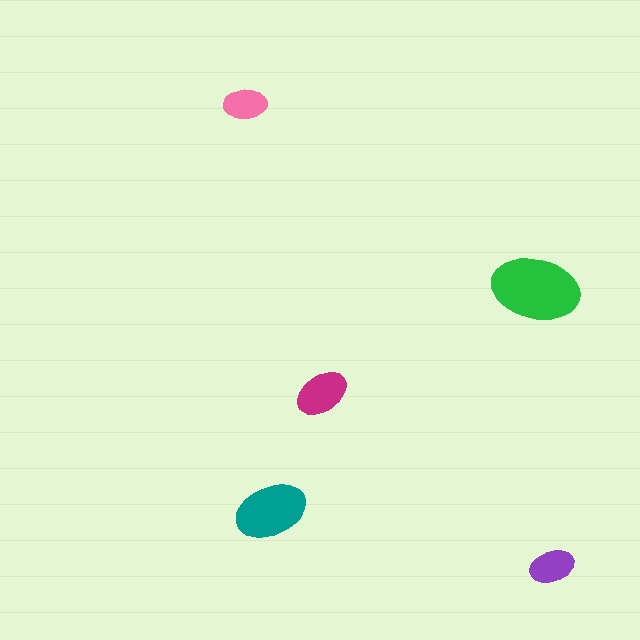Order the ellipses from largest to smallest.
the green one, the teal one, the magenta one, the purple one, the pink one.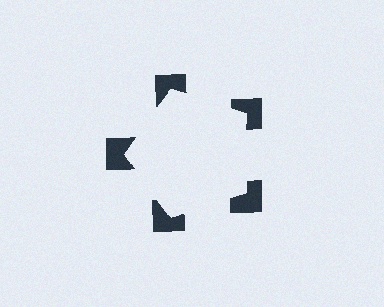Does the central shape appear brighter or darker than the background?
It typically appears slightly brighter than the background, even though no actual brightness change is drawn.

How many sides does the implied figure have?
5 sides.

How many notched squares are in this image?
There are 5 — one at each vertex of the illusory pentagon.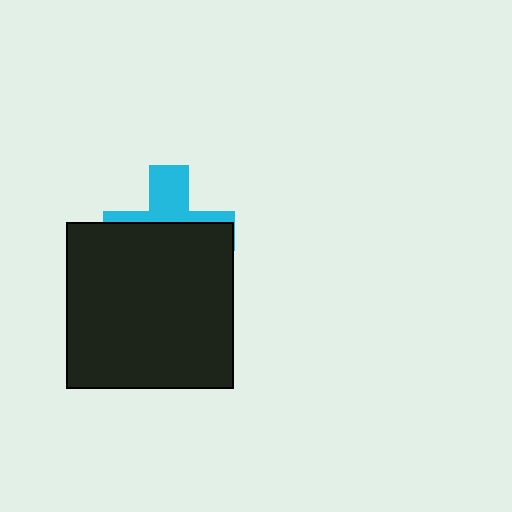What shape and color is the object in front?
The object in front is a black square.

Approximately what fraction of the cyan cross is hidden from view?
Roughly 64% of the cyan cross is hidden behind the black square.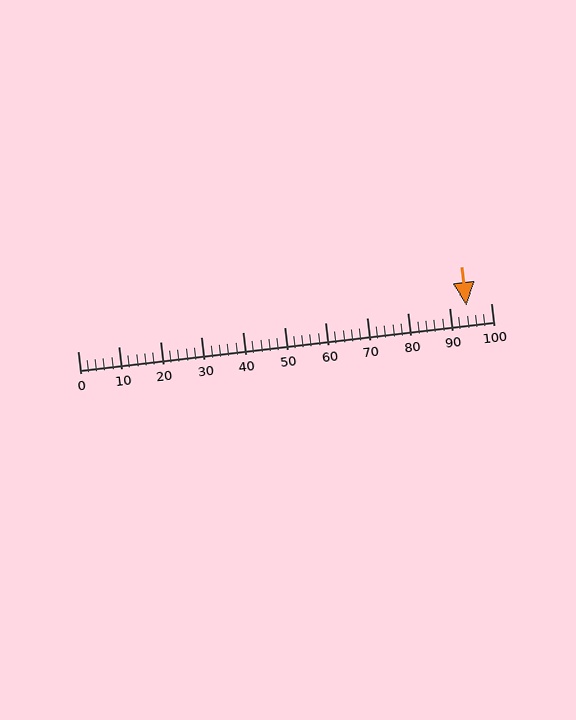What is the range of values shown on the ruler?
The ruler shows values from 0 to 100.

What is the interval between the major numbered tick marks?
The major tick marks are spaced 10 units apart.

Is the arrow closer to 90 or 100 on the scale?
The arrow is closer to 90.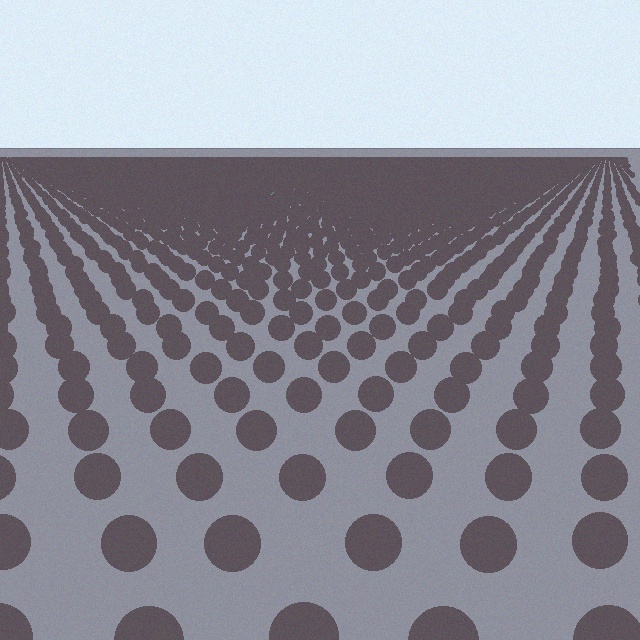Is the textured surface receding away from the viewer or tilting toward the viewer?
The surface is receding away from the viewer. Texture elements get smaller and denser toward the top.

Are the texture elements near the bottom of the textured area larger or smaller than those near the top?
Larger. Near the bottom, elements are closer to the viewer and appear at a bigger on-screen size.